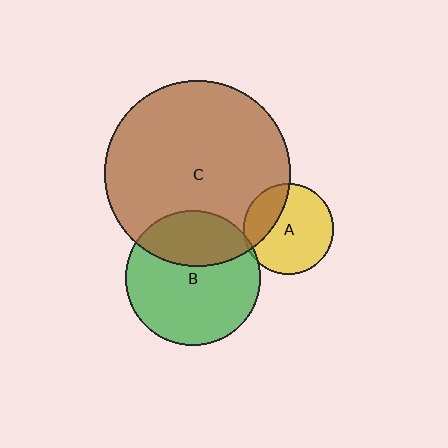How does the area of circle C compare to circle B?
Approximately 1.9 times.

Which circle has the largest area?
Circle C (brown).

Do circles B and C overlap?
Yes.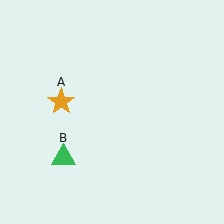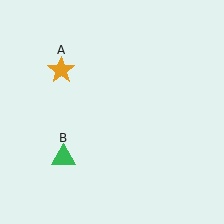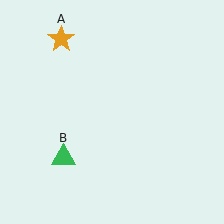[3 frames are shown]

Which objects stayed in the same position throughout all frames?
Green triangle (object B) remained stationary.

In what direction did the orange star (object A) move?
The orange star (object A) moved up.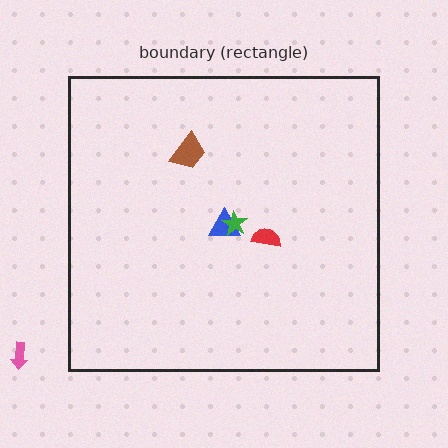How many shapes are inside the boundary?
4 inside, 1 outside.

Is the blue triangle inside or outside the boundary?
Inside.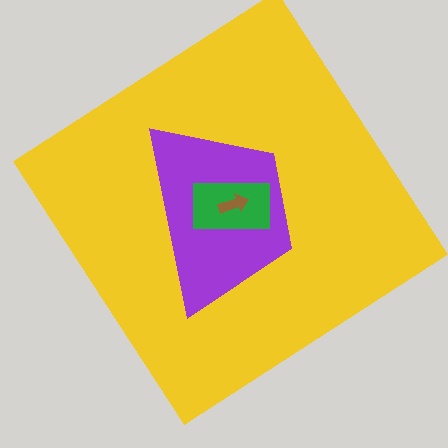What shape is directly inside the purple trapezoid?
The green rectangle.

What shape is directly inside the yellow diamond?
The purple trapezoid.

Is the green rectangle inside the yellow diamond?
Yes.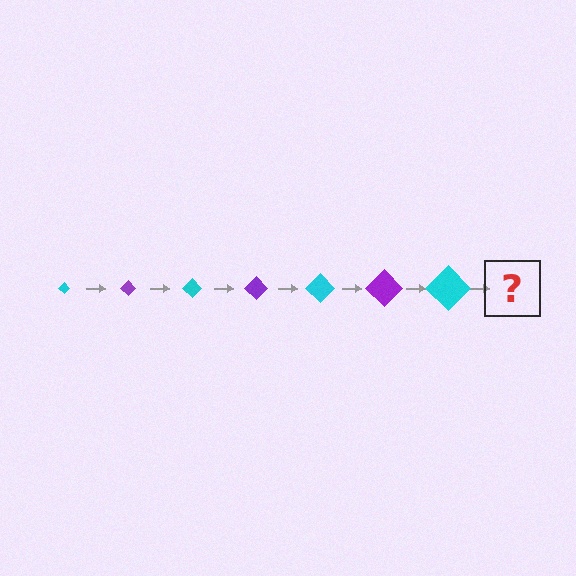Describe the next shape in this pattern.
It should be a purple diamond, larger than the previous one.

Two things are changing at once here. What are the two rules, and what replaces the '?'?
The two rules are that the diamond grows larger each step and the color cycles through cyan and purple. The '?' should be a purple diamond, larger than the previous one.